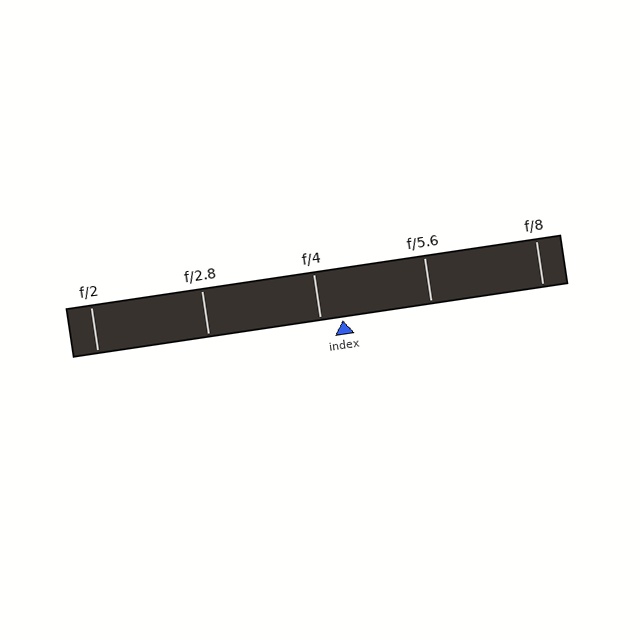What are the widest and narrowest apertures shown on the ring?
The widest aperture shown is f/2 and the narrowest is f/8.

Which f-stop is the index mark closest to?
The index mark is closest to f/4.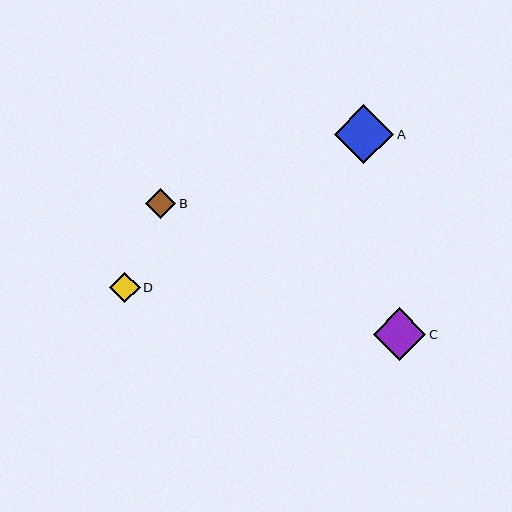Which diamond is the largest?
Diamond A is the largest with a size of approximately 60 pixels.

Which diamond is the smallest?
Diamond B is the smallest with a size of approximately 31 pixels.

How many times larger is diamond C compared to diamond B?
Diamond C is approximately 1.7 times the size of diamond B.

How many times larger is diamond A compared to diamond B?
Diamond A is approximately 2.0 times the size of diamond B.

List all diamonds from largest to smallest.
From largest to smallest: A, C, D, B.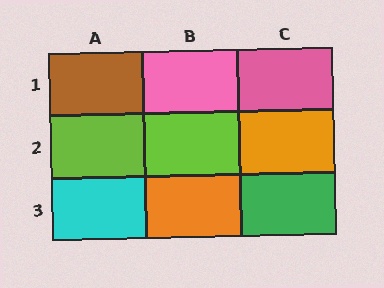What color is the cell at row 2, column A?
Lime.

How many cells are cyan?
1 cell is cyan.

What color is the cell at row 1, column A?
Brown.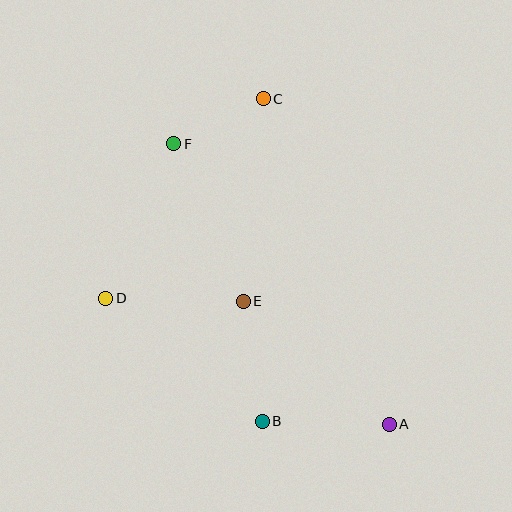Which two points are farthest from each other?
Points A and F are farthest from each other.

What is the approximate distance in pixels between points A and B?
The distance between A and B is approximately 127 pixels.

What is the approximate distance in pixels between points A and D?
The distance between A and D is approximately 310 pixels.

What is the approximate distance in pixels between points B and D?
The distance between B and D is approximately 199 pixels.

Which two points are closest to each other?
Points C and F are closest to each other.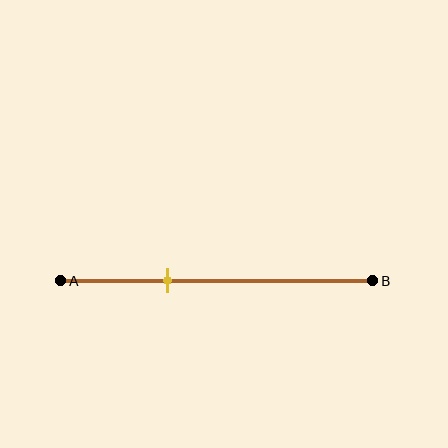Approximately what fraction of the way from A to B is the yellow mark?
The yellow mark is approximately 35% of the way from A to B.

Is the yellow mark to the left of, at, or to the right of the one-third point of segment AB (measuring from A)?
The yellow mark is approximately at the one-third point of segment AB.